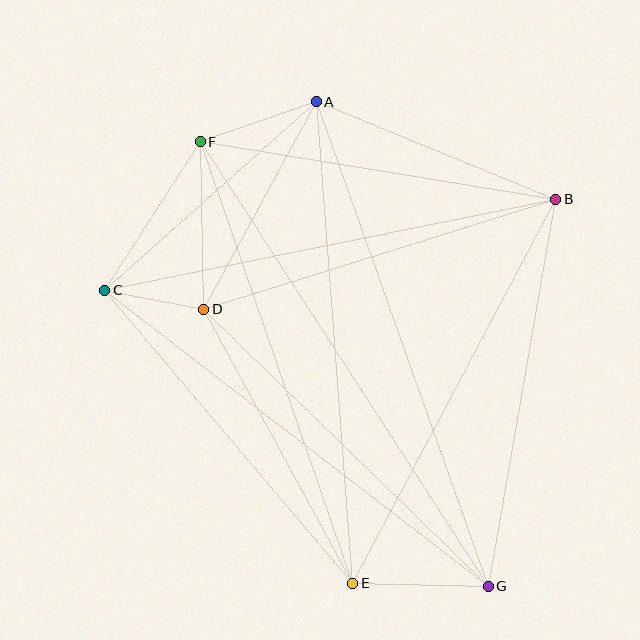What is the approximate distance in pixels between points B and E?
The distance between B and E is approximately 434 pixels.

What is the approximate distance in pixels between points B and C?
The distance between B and C is approximately 460 pixels.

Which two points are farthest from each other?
Points F and G are farthest from each other.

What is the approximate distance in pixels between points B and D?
The distance between B and D is approximately 368 pixels.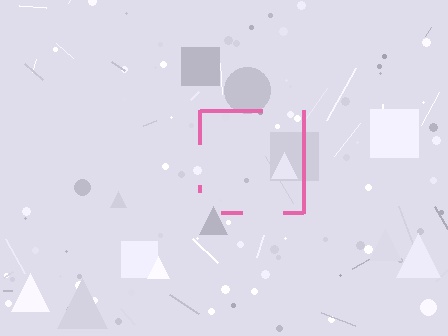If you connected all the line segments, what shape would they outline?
They would outline a square.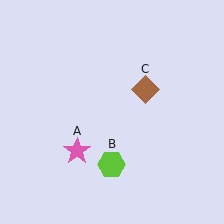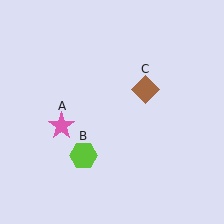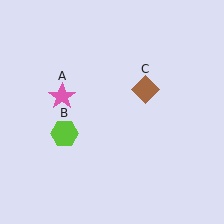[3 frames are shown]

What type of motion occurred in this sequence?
The pink star (object A), lime hexagon (object B) rotated clockwise around the center of the scene.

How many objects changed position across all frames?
2 objects changed position: pink star (object A), lime hexagon (object B).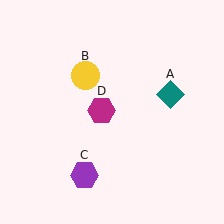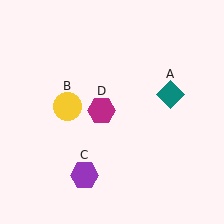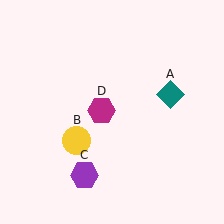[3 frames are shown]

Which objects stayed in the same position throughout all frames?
Teal diamond (object A) and purple hexagon (object C) and magenta hexagon (object D) remained stationary.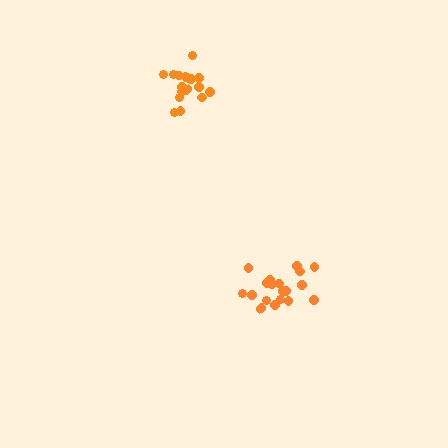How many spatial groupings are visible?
There are 2 spatial groupings.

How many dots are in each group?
Group 1: 19 dots, Group 2: 16 dots (35 total).